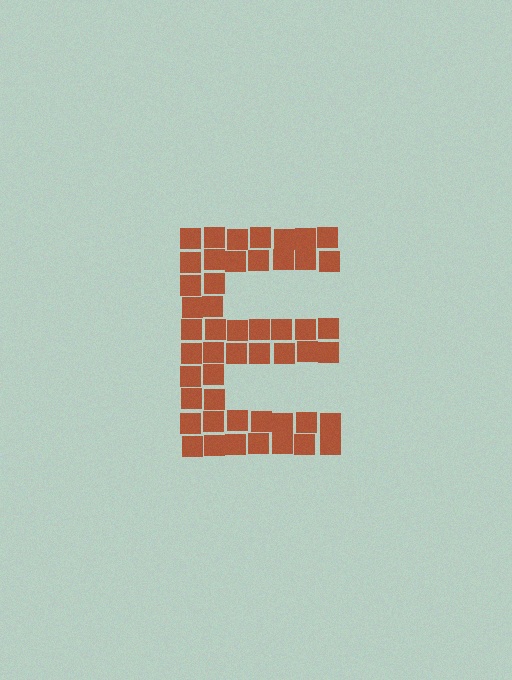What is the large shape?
The large shape is the letter E.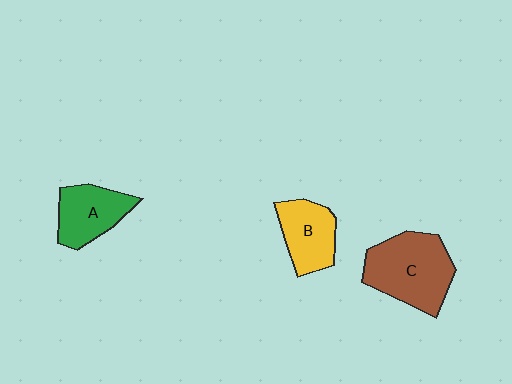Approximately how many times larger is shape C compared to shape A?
Approximately 1.5 times.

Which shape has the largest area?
Shape C (brown).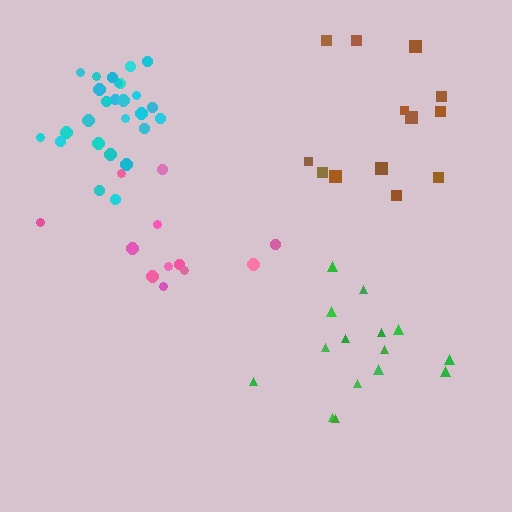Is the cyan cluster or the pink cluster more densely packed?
Cyan.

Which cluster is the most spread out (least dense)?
Brown.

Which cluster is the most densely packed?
Cyan.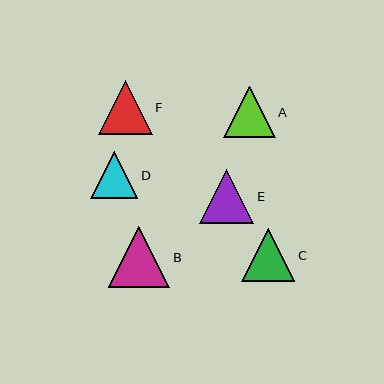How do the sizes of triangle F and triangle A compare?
Triangle F and triangle A are approximately the same size.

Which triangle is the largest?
Triangle B is the largest with a size of approximately 62 pixels.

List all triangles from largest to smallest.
From largest to smallest: B, E, F, C, A, D.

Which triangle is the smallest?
Triangle D is the smallest with a size of approximately 47 pixels.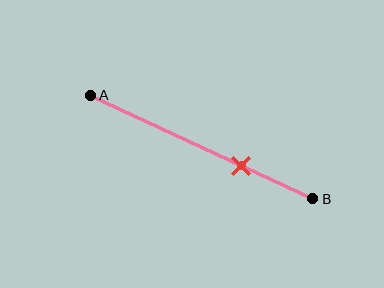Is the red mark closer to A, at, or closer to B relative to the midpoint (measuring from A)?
The red mark is closer to point B than the midpoint of segment AB.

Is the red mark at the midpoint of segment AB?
No, the mark is at about 70% from A, not at the 50% midpoint.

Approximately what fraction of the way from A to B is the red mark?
The red mark is approximately 70% of the way from A to B.